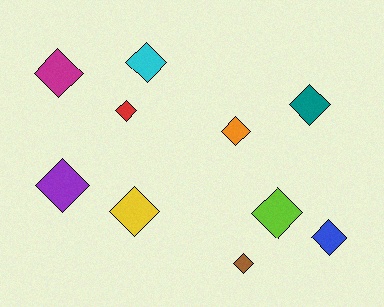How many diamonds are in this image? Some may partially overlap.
There are 10 diamonds.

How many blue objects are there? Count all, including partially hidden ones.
There is 1 blue object.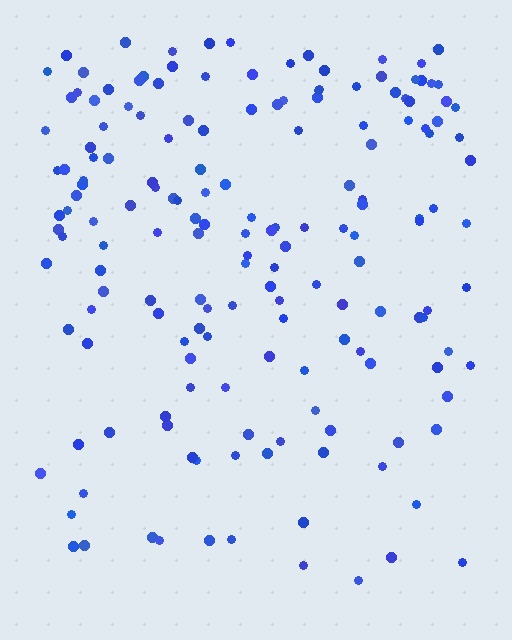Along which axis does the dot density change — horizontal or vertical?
Vertical.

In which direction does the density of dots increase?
From bottom to top, with the top side densest.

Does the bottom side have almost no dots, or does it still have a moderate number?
Still a moderate number, just noticeably fewer than the top.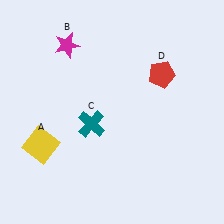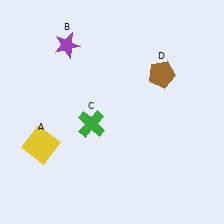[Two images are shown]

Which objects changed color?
B changed from magenta to purple. C changed from teal to green. D changed from red to brown.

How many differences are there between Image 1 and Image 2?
There are 3 differences between the two images.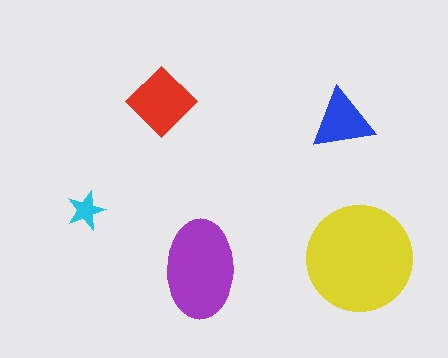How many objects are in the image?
There are 5 objects in the image.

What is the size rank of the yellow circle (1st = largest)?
1st.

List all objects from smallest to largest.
The cyan star, the blue triangle, the red diamond, the purple ellipse, the yellow circle.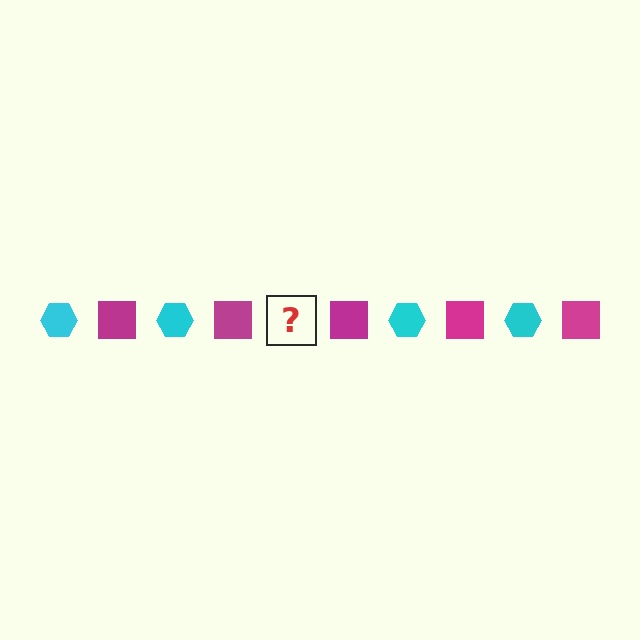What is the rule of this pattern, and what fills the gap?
The rule is that the pattern alternates between cyan hexagon and magenta square. The gap should be filled with a cyan hexagon.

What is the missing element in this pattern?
The missing element is a cyan hexagon.